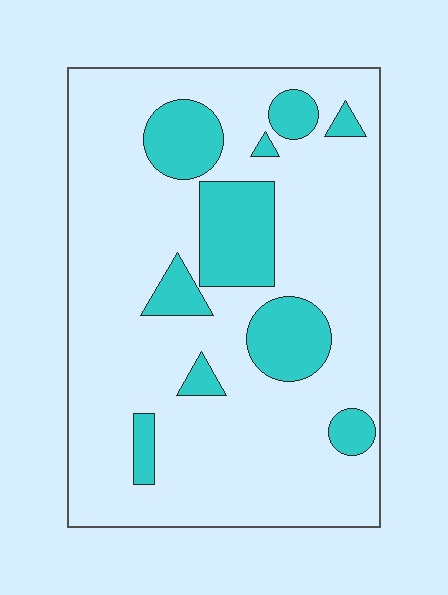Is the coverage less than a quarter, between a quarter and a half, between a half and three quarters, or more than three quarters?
Less than a quarter.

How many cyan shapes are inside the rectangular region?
10.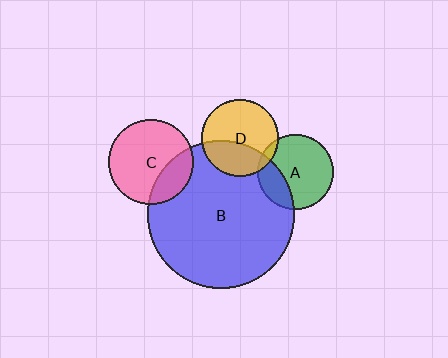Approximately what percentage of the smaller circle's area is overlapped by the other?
Approximately 25%.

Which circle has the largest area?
Circle B (blue).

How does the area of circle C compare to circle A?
Approximately 1.3 times.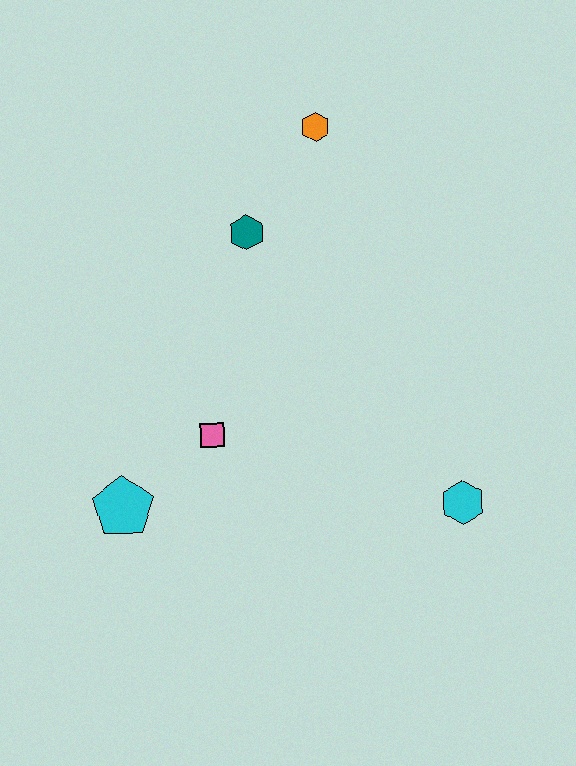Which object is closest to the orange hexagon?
The teal hexagon is closest to the orange hexagon.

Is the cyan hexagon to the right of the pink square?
Yes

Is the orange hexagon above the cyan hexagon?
Yes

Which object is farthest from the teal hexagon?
The cyan hexagon is farthest from the teal hexagon.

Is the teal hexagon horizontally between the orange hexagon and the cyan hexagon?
No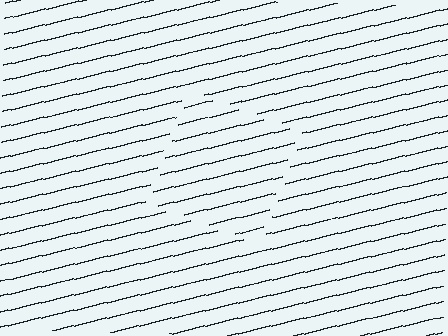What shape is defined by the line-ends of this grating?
An illusory square. The interior of the shape contains the same grating, shifted by half a period — the contour is defined by the phase discontinuity where line-ends from the inner and outer gratings abut.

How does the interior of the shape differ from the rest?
The interior of the shape contains the same grating, shifted by half a period — the contour is defined by the phase discontinuity where line-ends from the inner and outer gratings abut.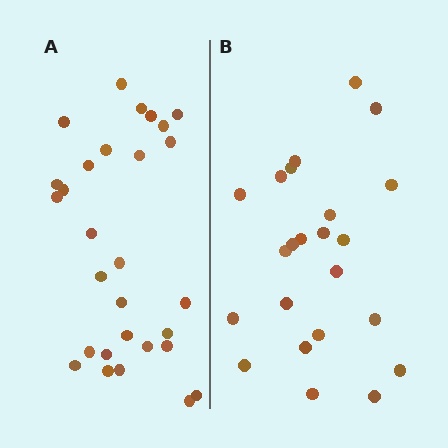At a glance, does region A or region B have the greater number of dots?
Region A (the left region) has more dots.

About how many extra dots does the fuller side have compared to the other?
Region A has about 6 more dots than region B.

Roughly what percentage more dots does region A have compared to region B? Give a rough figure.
About 25% more.